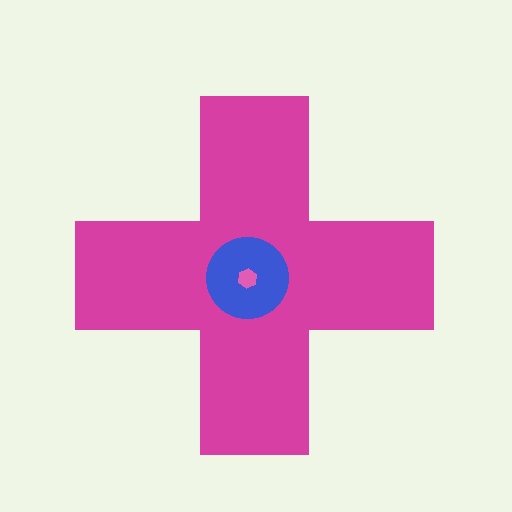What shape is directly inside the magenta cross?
The blue circle.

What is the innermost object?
The pink hexagon.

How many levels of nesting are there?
3.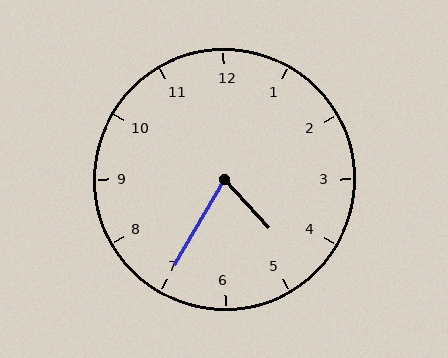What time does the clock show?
4:35.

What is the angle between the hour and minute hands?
Approximately 72 degrees.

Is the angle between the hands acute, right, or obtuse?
It is acute.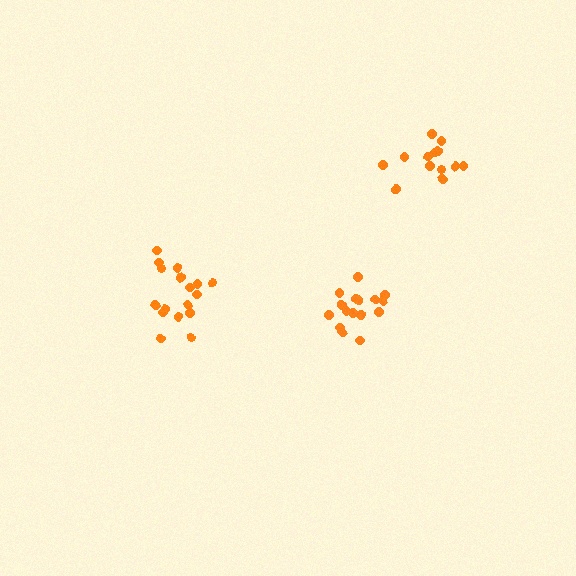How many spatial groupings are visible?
There are 3 spatial groupings.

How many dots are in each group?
Group 1: 13 dots, Group 2: 16 dots, Group 3: 17 dots (46 total).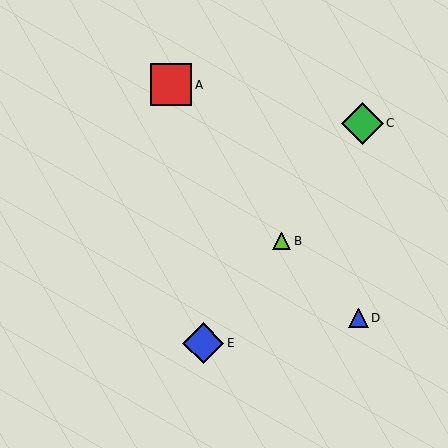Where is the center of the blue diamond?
The center of the blue diamond is at (203, 343).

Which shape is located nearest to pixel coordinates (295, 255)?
The lime triangle (labeled B) at (282, 241) is nearest to that location.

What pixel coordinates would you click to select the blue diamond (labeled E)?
Click at (203, 343) to select the blue diamond E.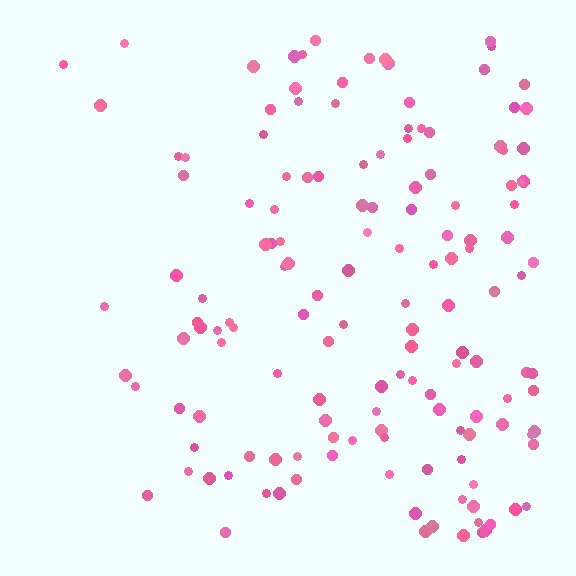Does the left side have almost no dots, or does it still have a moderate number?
Still a moderate number, just noticeably fewer than the right.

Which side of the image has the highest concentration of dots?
The right.